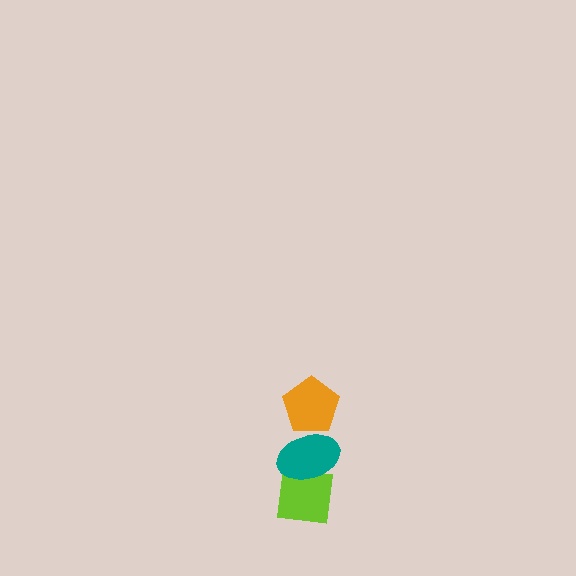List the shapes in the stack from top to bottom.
From top to bottom: the orange pentagon, the teal ellipse, the lime square.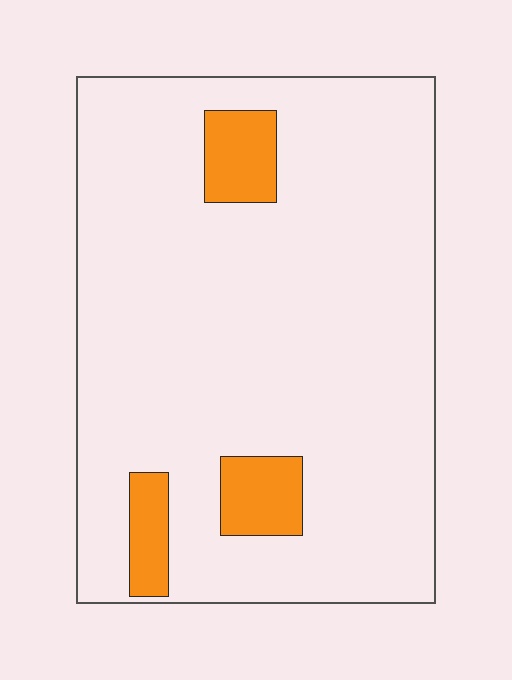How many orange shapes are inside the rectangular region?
3.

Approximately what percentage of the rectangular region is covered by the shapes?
Approximately 10%.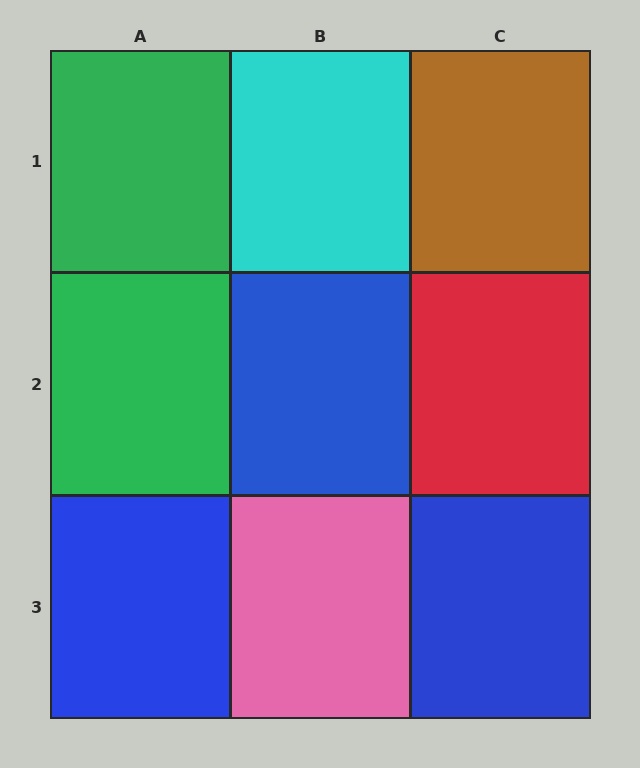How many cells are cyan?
1 cell is cyan.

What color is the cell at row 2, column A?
Green.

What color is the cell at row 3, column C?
Blue.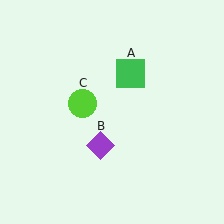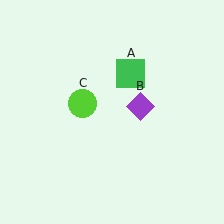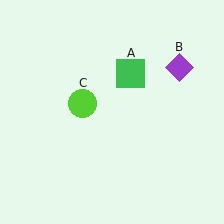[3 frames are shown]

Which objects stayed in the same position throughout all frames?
Green square (object A) and lime circle (object C) remained stationary.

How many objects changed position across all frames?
1 object changed position: purple diamond (object B).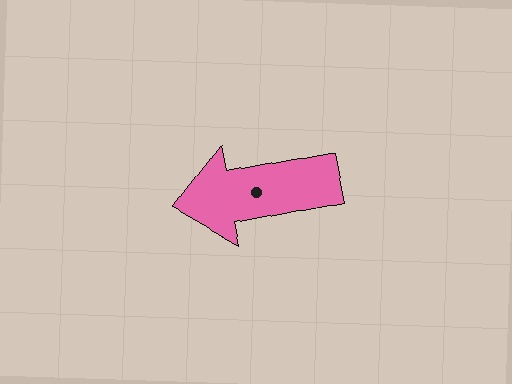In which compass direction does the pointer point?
West.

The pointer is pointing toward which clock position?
Roughly 9 o'clock.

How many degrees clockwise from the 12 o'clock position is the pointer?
Approximately 259 degrees.